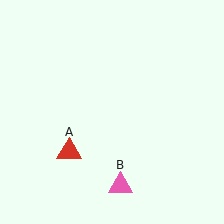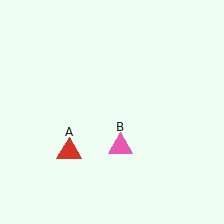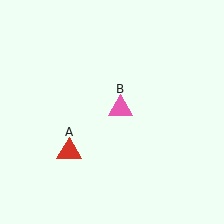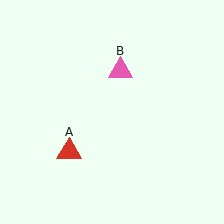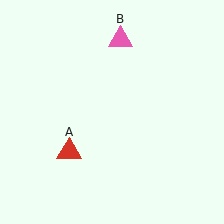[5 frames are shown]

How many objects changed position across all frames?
1 object changed position: pink triangle (object B).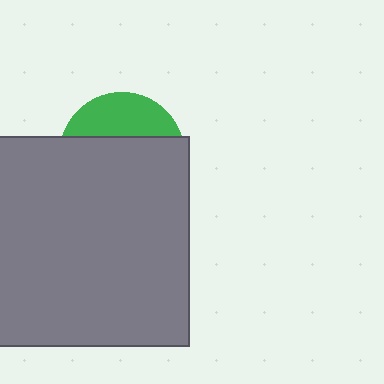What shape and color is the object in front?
The object in front is a gray square.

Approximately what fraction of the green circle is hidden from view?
Roughly 70% of the green circle is hidden behind the gray square.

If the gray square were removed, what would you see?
You would see the complete green circle.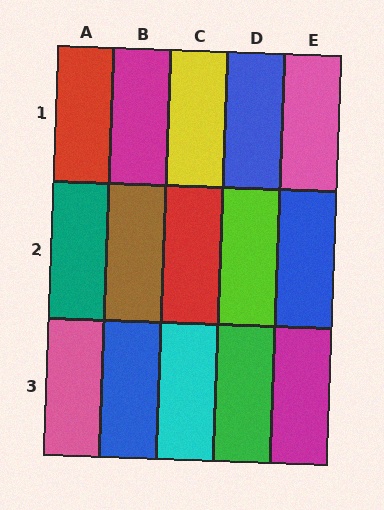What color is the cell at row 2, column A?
Teal.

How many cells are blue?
3 cells are blue.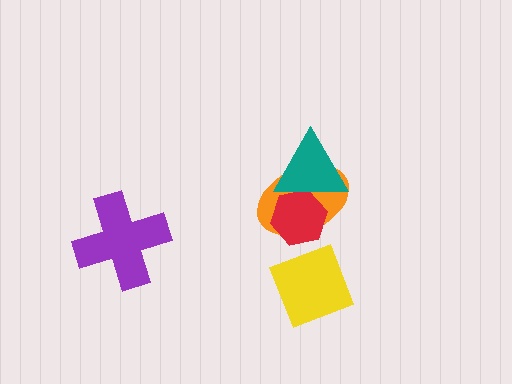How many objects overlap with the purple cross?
0 objects overlap with the purple cross.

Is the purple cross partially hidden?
No, no other shape covers it.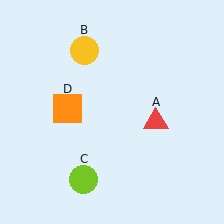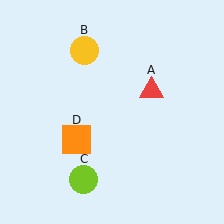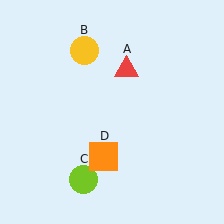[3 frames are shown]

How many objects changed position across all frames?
2 objects changed position: red triangle (object A), orange square (object D).